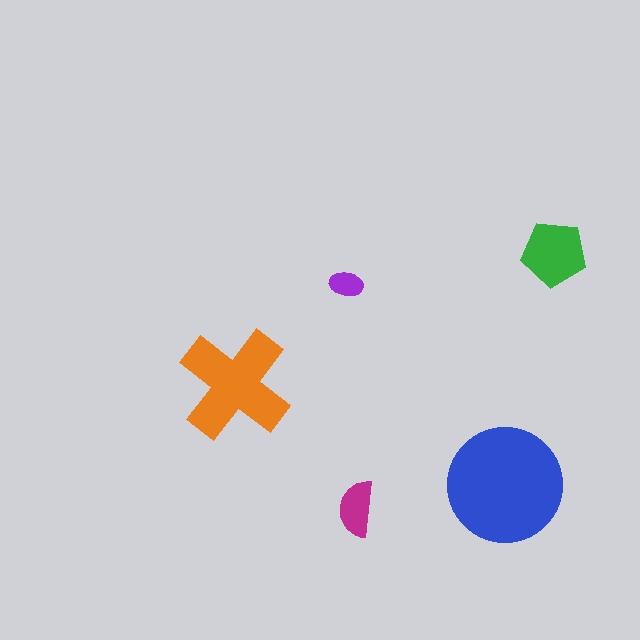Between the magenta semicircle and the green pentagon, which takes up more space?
The green pentagon.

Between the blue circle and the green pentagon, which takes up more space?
The blue circle.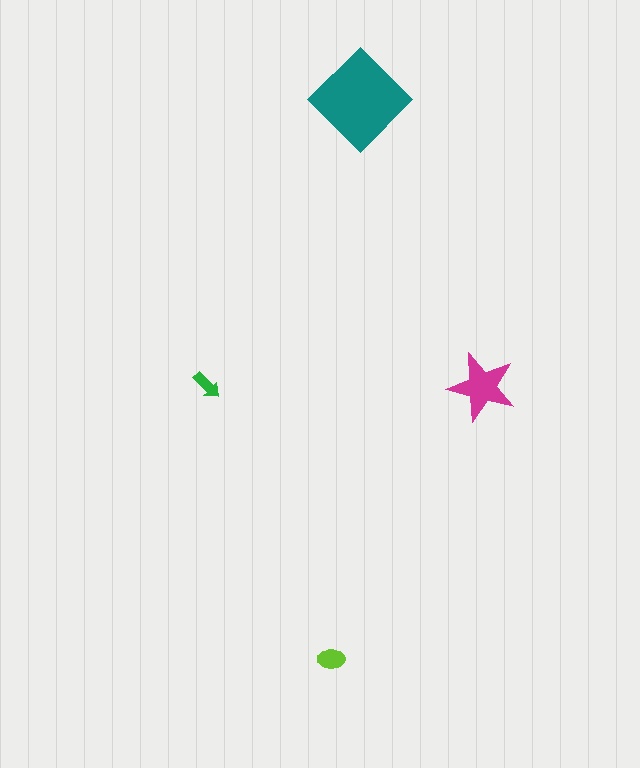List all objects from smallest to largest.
The green arrow, the lime ellipse, the magenta star, the teal diamond.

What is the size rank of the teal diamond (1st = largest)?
1st.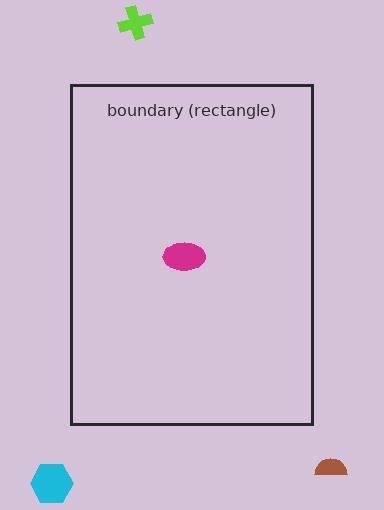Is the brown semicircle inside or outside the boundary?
Outside.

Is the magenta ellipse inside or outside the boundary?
Inside.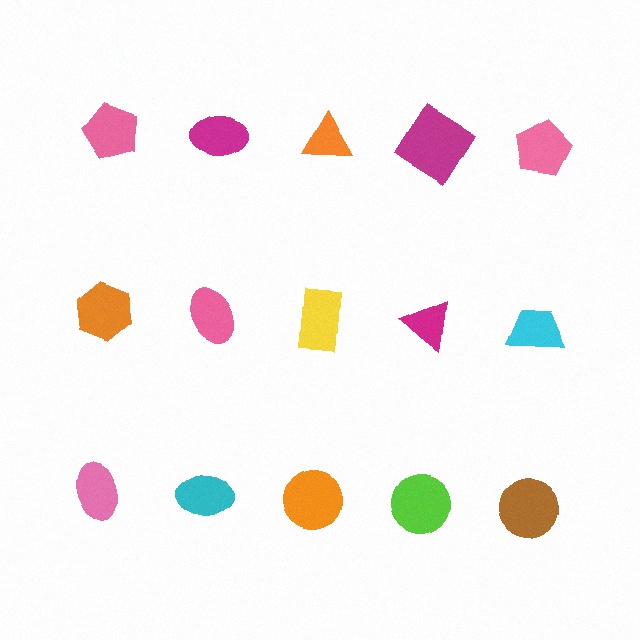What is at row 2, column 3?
A yellow rectangle.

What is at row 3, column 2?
A cyan ellipse.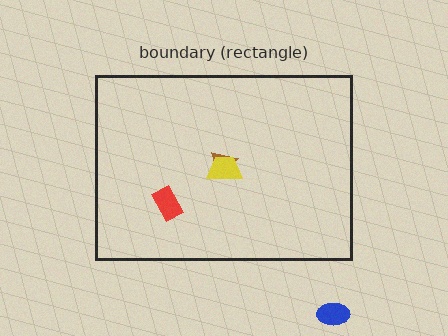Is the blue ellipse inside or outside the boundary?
Outside.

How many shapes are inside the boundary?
3 inside, 1 outside.